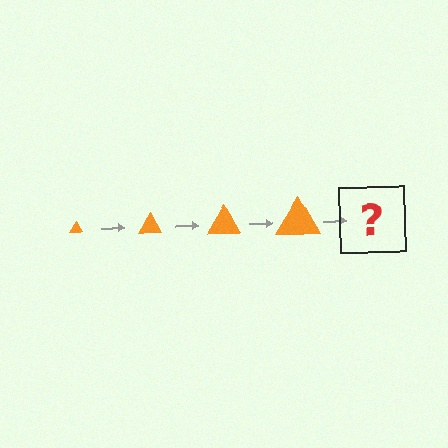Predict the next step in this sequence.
The next step is an orange triangle, larger than the previous one.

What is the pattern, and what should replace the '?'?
The pattern is that the triangle gets progressively larger each step. The '?' should be an orange triangle, larger than the previous one.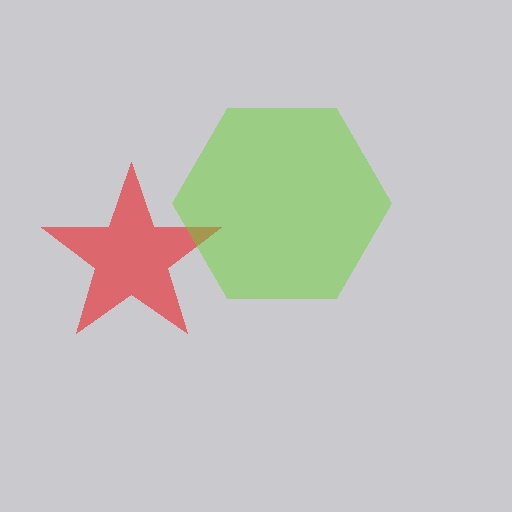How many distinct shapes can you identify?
There are 2 distinct shapes: a red star, a lime hexagon.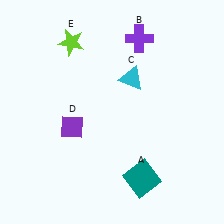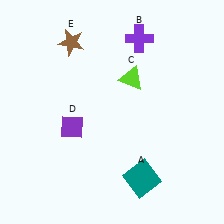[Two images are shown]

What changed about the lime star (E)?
In Image 1, E is lime. In Image 2, it changed to brown.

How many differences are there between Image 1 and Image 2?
There are 2 differences between the two images.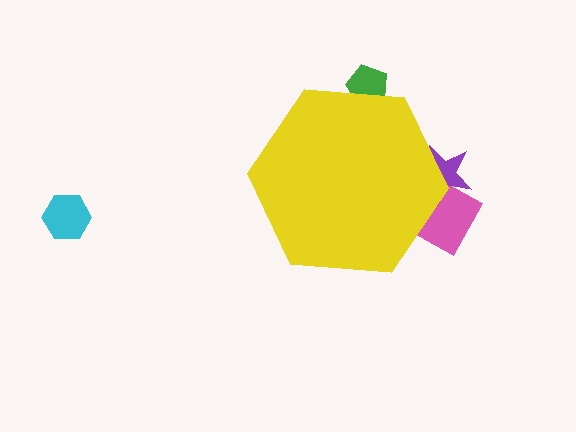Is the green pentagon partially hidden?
Yes, the green pentagon is partially hidden behind the yellow hexagon.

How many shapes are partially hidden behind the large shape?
3 shapes are partially hidden.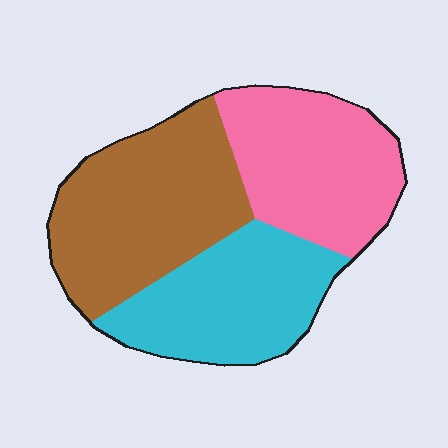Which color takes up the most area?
Brown, at roughly 40%.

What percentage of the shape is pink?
Pink takes up about one third (1/3) of the shape.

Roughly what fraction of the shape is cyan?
Cyan covers about 30% of the shape.